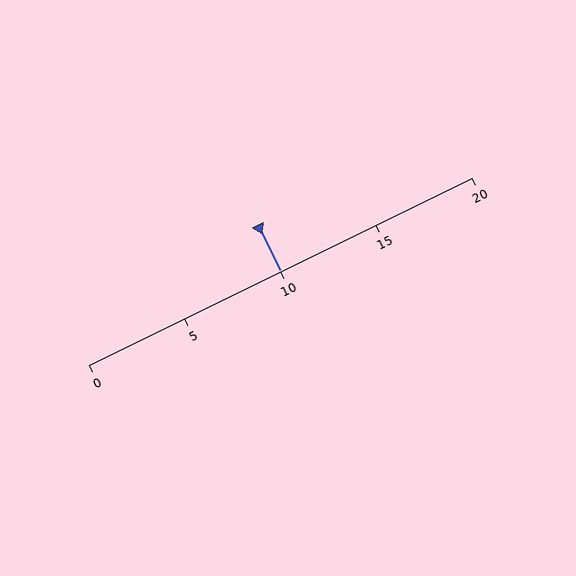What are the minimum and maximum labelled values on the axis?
The axis runs from 0 to 20.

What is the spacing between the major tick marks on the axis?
The major ticks are spaced 5 apart.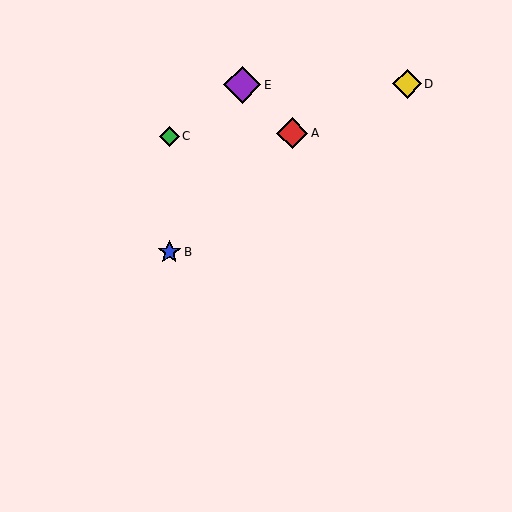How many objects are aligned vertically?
2 objects (B, C) are aligned vertically.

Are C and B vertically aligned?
Yes, both are at x≈169.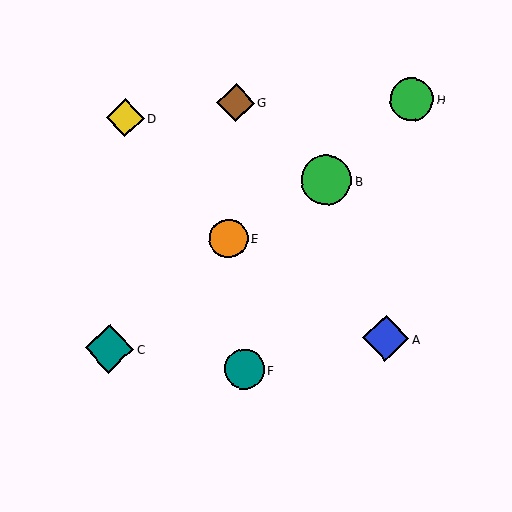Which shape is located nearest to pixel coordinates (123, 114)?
The yellow diamond (labeled D) at (125, 118) is nearest to that location.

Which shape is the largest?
The green circle (labeled B) is the largest.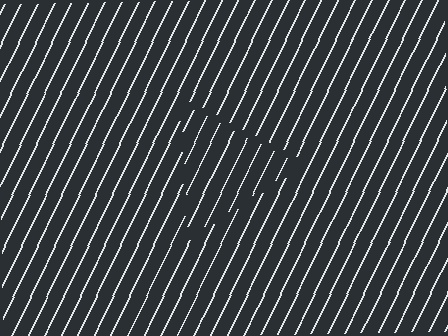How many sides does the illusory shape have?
3 sides — the line-ends trace a triangle.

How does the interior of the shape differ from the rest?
The interior of the shape contains the same grating, shifted by half a period — the contour is defined by the phase discontinuity where line-ends from the inner and outer gratings abut.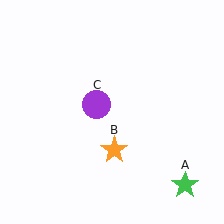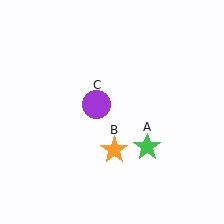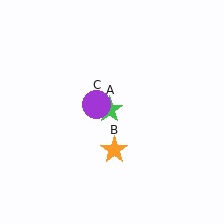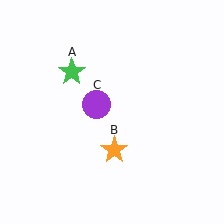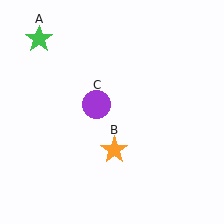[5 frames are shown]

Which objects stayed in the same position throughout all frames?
Orange star (object B) and purple circle (object C) remained stationary.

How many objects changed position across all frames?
1 object changed position: green star (object A).